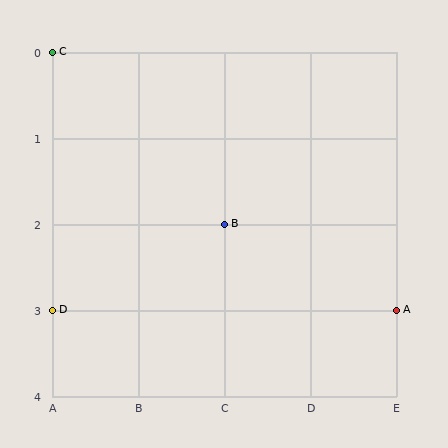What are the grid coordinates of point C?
Point C is at grid coordinates (A, 0).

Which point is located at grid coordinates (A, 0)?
Point C is at (A, 0).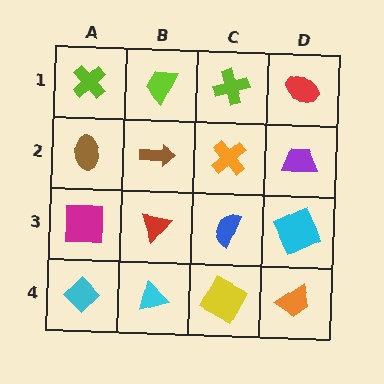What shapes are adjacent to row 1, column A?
A brown ellipse (row 2, column A), a lime trapezoid (row 1, column B).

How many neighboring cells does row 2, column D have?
3.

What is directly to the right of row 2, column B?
An orange cross.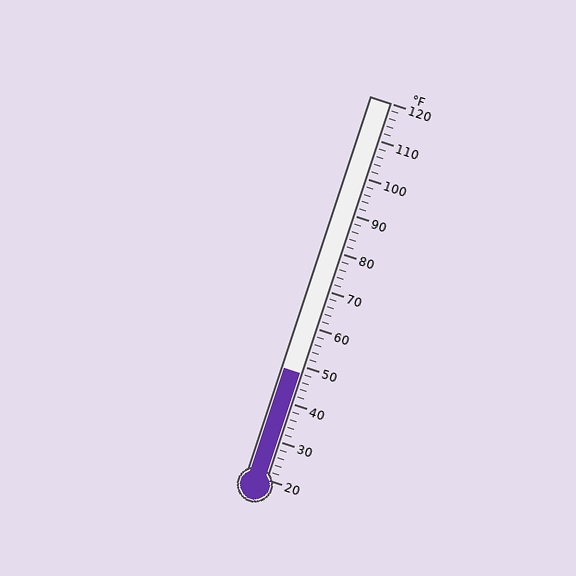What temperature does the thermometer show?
The thermometer shows approximately 48°F.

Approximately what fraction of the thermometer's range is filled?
The thermometer is filled to approximately 30% of its range.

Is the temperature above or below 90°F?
The temperature is below 90°F.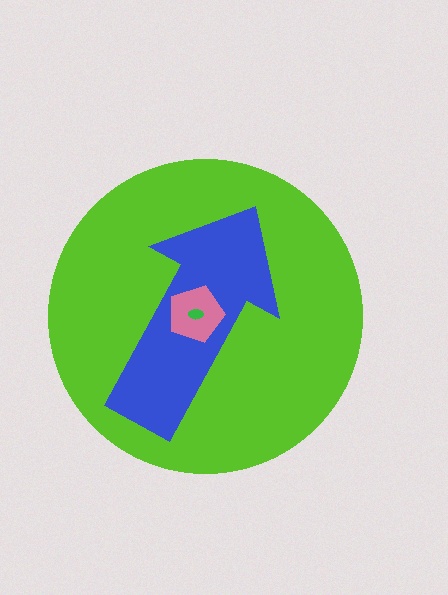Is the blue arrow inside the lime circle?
Yes.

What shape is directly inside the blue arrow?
The pink pentagon.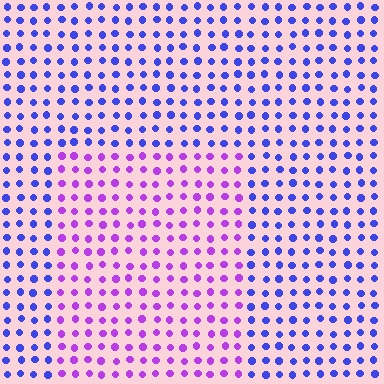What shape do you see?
I see a rectangle.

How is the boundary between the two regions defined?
The boundary is defined purely by a slight shift in hue (about 47 degrees). Spacing, size, and orientation are identical on both sides.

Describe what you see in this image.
The image is filled with small blue elements in a uniform arrangement. A rectangle-shaped region is visible where the elements are tinted to a slightly different hue, forming a subtle color boundary.